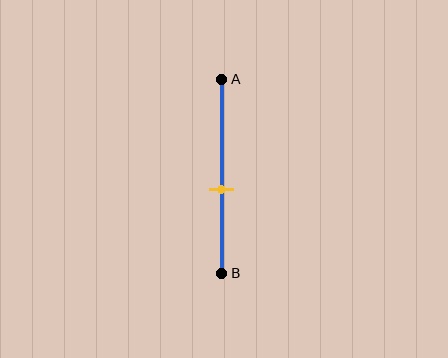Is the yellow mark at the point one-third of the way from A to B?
No, the mark is at about 55% from A, not at the 33% one-third point.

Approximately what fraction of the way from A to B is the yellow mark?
The yellow mark is approximately 55% of the way from A to B.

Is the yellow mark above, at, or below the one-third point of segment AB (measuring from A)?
The yellow mark is below the one-third point of segment AB.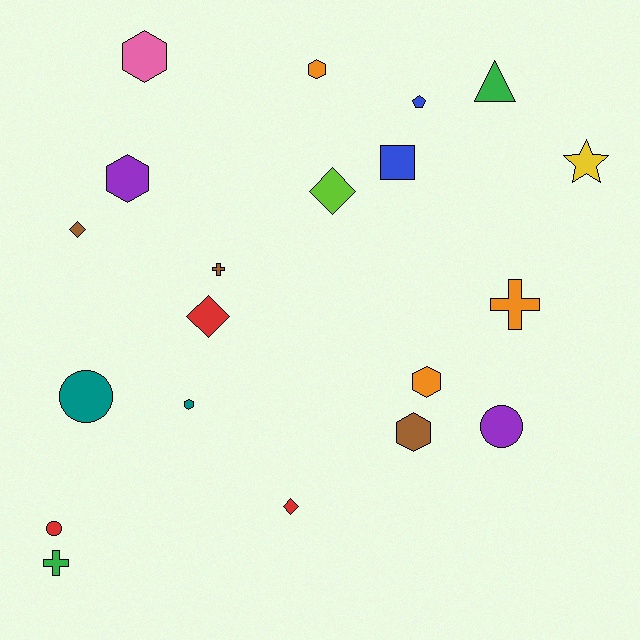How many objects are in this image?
There are 20 objects.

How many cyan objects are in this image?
There are no cyan objects.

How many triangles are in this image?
There is 1 triangle.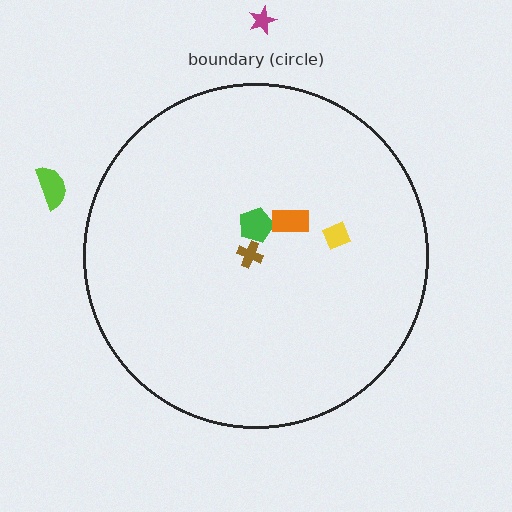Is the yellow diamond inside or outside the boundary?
Inside.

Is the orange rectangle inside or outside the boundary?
Inside.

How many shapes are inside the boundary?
4 inside, 2 outside.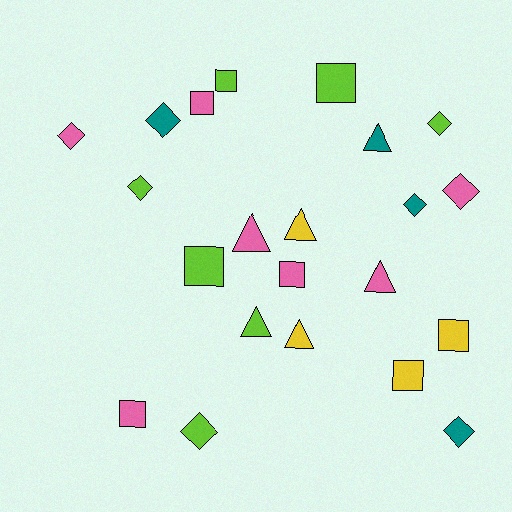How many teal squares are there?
There are no teal squares.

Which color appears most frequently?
Pink, with 7 objects.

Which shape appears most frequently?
Diamond, with 8 objects.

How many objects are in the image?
There are 22 objects.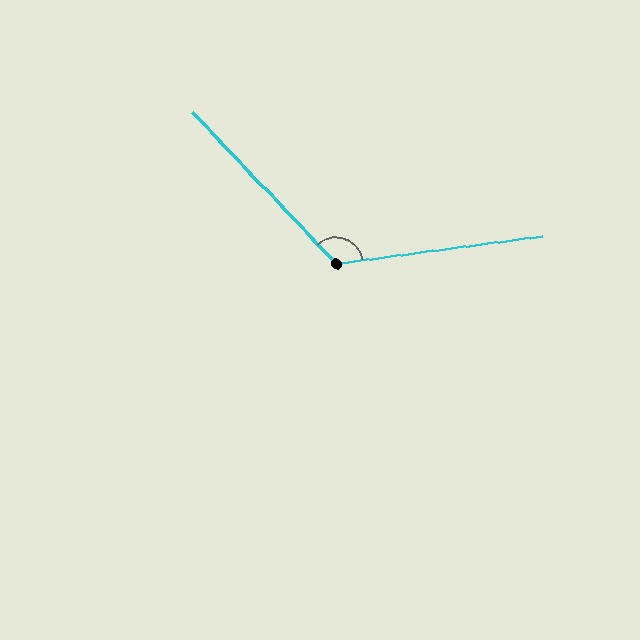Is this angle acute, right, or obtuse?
It is obtuse.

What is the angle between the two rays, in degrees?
Approximately 126 degrees.